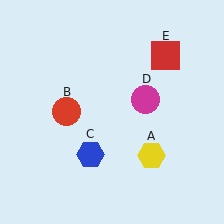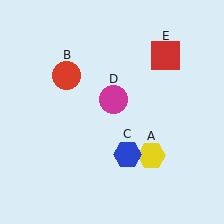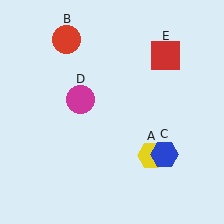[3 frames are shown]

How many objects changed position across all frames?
3 objects changed position: red circle (object B), blue hexagon (object C), magenta circle (object D).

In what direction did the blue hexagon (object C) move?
The blue hexagon (object C) moved right.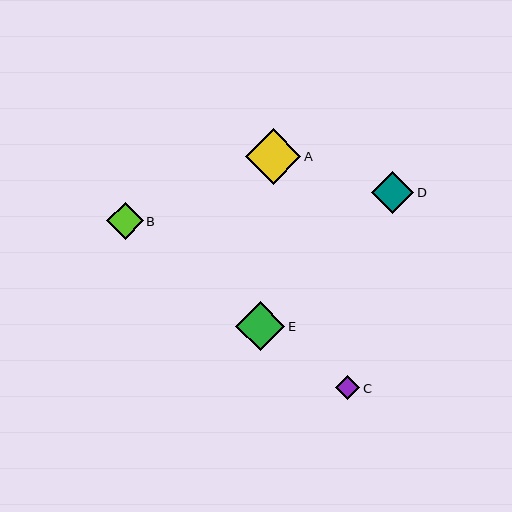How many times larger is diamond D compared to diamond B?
Diamond D is approximately 1.2 times the size of diamond B.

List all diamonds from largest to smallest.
From largest to smallest: A, E, D, B, C.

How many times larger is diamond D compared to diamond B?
Diamond D is approximately 1.2 times the size of diamond B.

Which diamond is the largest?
Diamond A is the largest with a size of approximately 55 pixels.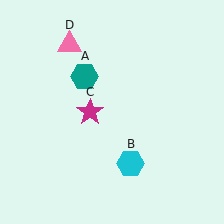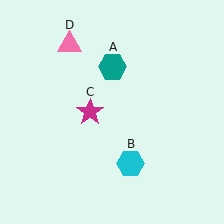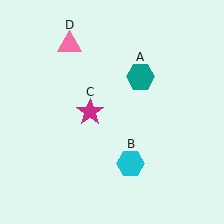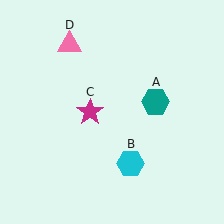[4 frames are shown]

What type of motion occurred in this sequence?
The teal hexagon (object A) rotated clockwise around the center of the scene.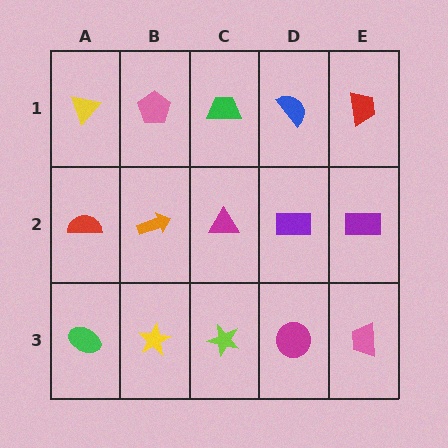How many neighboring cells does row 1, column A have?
2.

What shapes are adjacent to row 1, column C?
A magenta triangle (row 2, column C), a pink pentagon (row 1, column B), a blue semicircle (row 1, column D).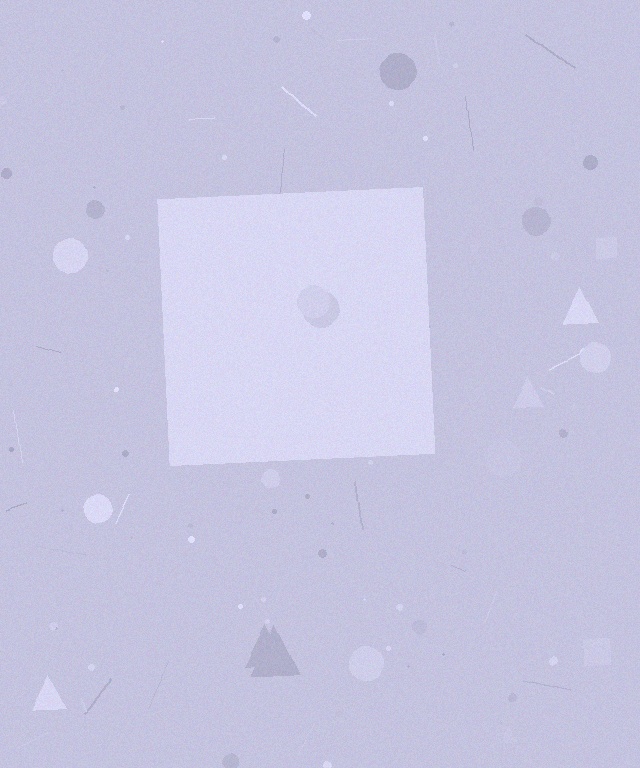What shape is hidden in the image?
A square is hidden in the image.